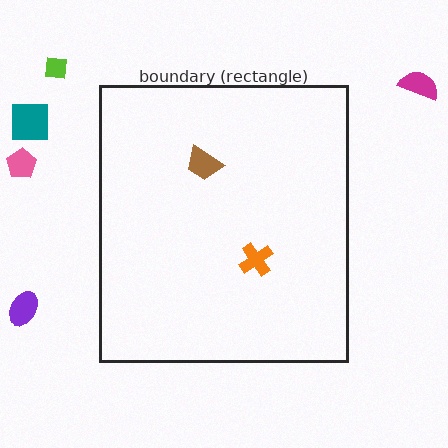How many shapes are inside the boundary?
2 inside, 5 outside.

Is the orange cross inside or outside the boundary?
Inside.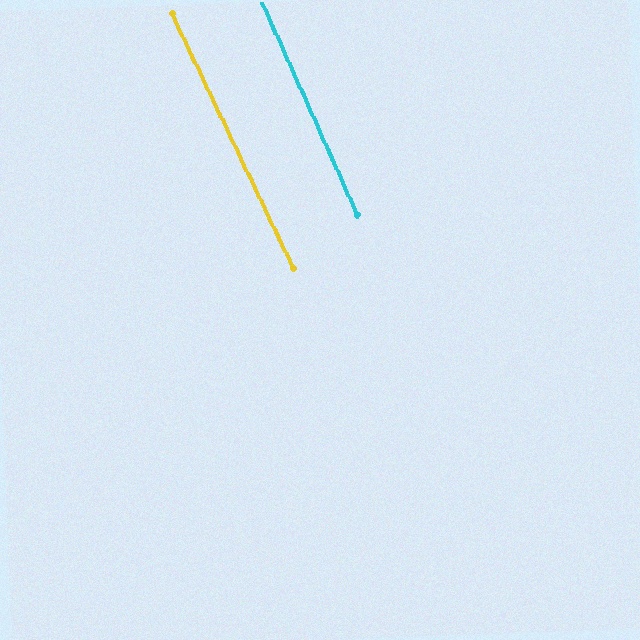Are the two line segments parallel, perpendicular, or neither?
Parallel — their directions differ by only 1.3°.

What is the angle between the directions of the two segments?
Approximately 1 degree.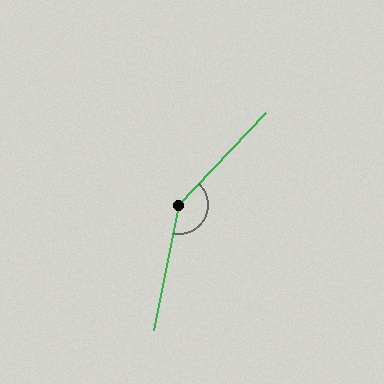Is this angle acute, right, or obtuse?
It is obtuse.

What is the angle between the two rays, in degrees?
Approximately 148 degrees.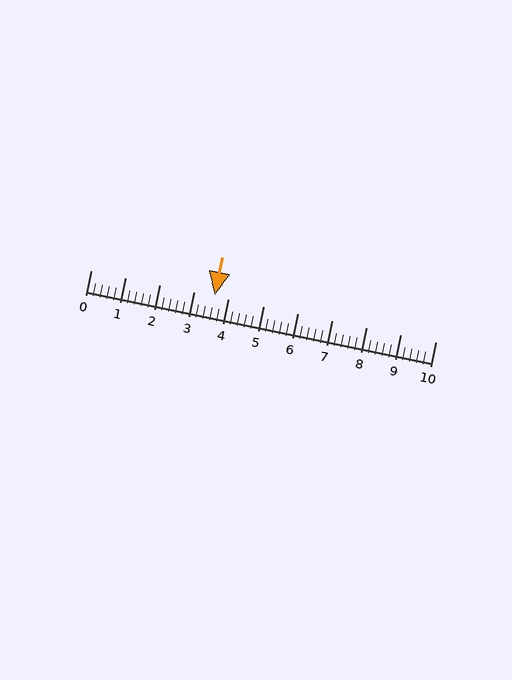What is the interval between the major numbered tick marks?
The major tick marks are spaced 1 units apart.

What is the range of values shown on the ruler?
The ruler shows values from 0 to 10.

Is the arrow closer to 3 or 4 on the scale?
The arrow is closer to 4.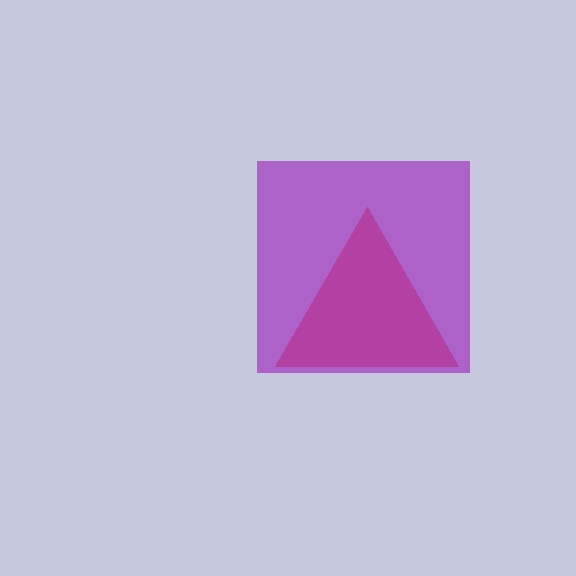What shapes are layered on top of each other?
The layered shapes are: a red triangle, a purple square.